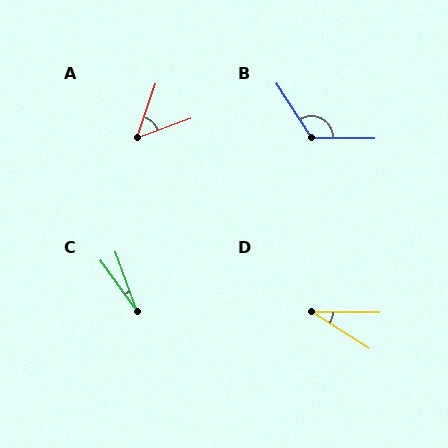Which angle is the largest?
B, at approximately 123 degrees.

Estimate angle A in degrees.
Approximately 51 degrees.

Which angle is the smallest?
C, at approximately 16 degrees.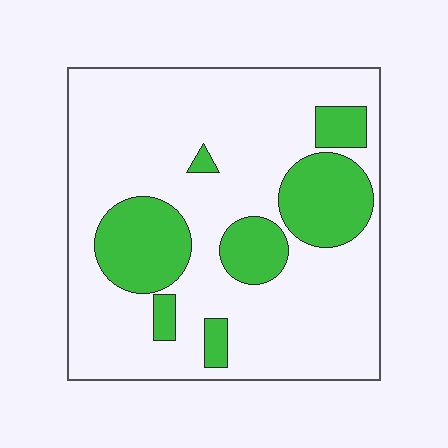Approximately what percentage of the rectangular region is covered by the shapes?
Approximately 25%.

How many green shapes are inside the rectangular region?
7.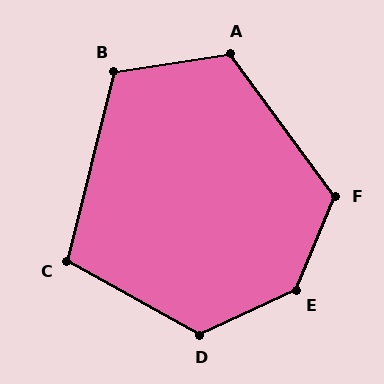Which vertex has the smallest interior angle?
C, at approximately 105 degrees.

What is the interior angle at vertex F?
Approximately 121 degrees (obtuse).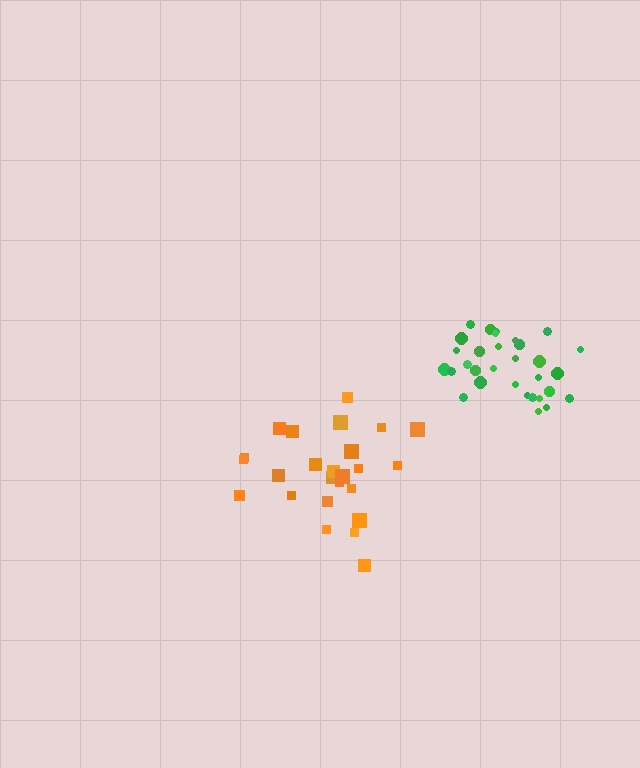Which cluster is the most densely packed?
Green.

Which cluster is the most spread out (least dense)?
Orange.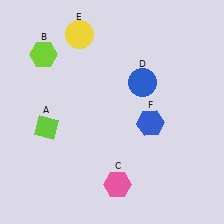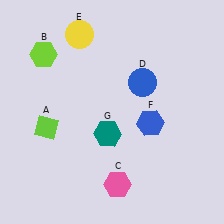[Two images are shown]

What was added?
A teal hexagon (G) was added in Image 2.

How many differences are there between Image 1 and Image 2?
There is 1 difference between the two images.